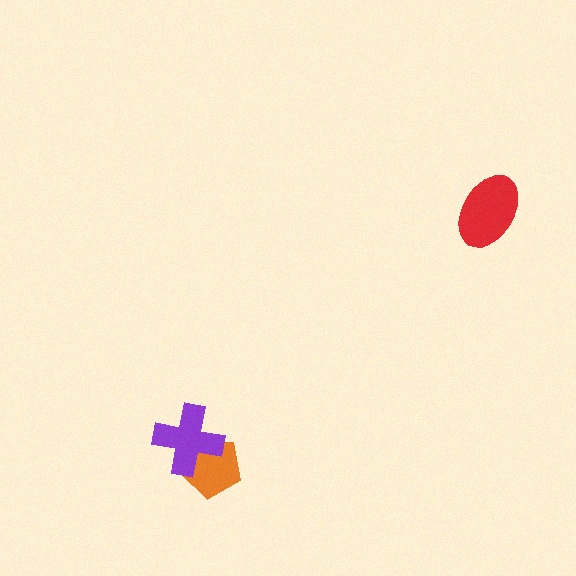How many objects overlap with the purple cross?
1 object overlaps with the purple cross.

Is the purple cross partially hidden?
No, no other shape covers it.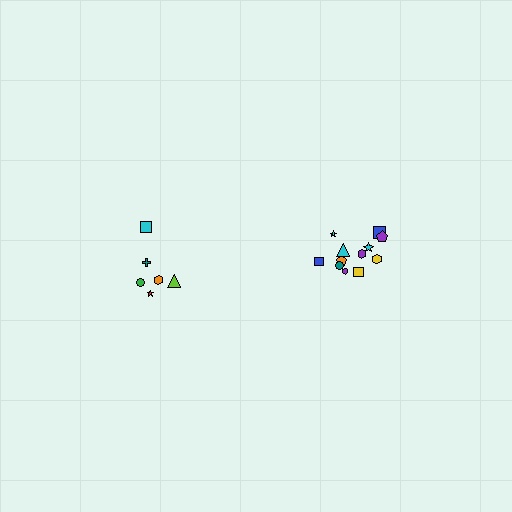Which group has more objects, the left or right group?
The right group.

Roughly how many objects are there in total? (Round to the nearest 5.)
Roughly 20 objects in total.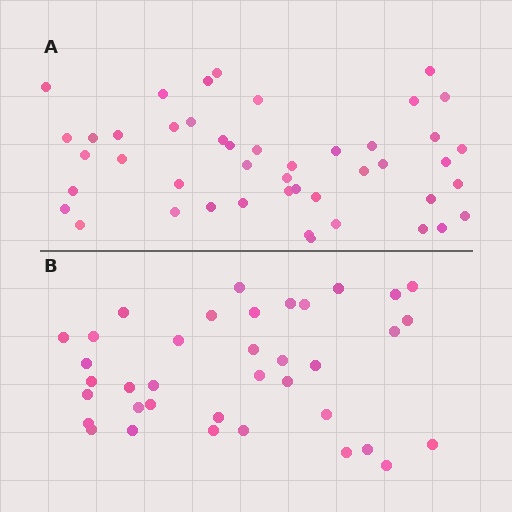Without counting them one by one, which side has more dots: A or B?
Region A (the top region) has more dots.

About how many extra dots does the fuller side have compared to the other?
Region A has roughly 8 or so more dots than region B.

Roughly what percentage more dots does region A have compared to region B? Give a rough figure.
About 25% more.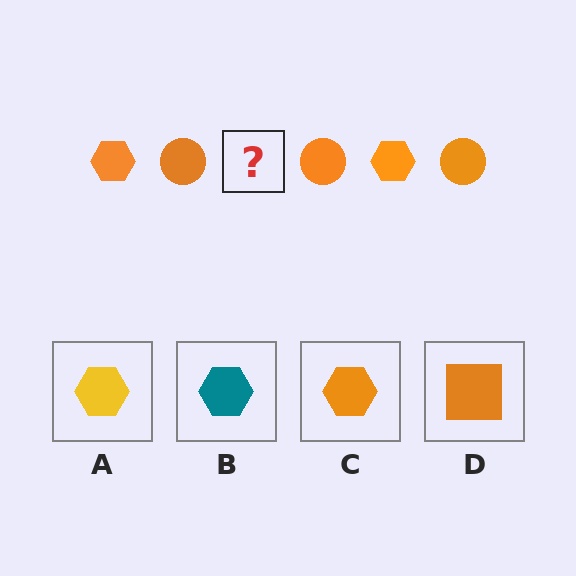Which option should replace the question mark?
Option C.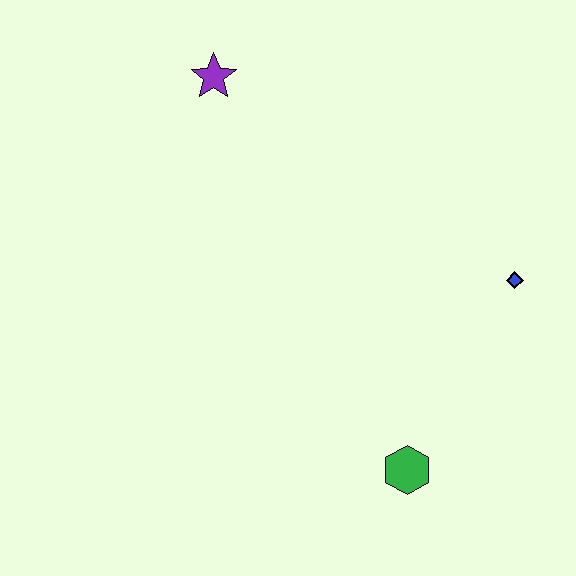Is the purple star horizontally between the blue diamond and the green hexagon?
No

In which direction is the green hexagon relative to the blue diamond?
The green hexagon is below the blue diamond.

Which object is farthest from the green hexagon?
The purple star is farthest from the green hexagon.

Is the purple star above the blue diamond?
Yes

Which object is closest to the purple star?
The blue diamond is closest to the purple star.